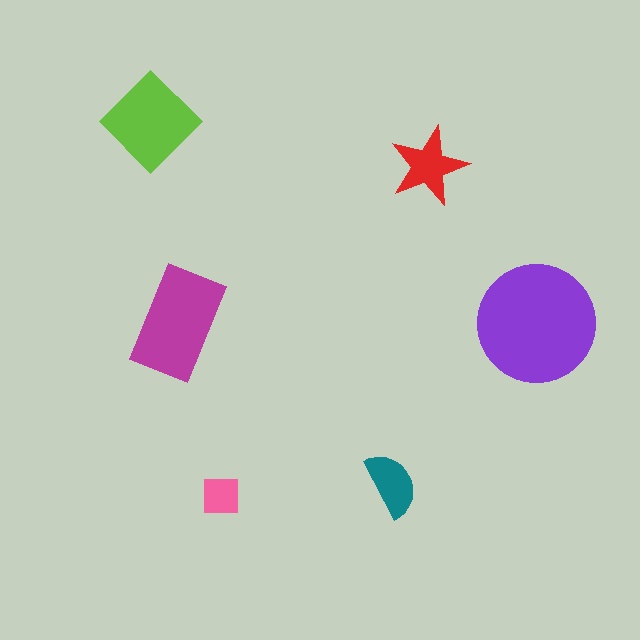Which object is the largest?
The purple circle.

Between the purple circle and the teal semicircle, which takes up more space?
The purple circle.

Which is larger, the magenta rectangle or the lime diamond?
The magenta rectangle.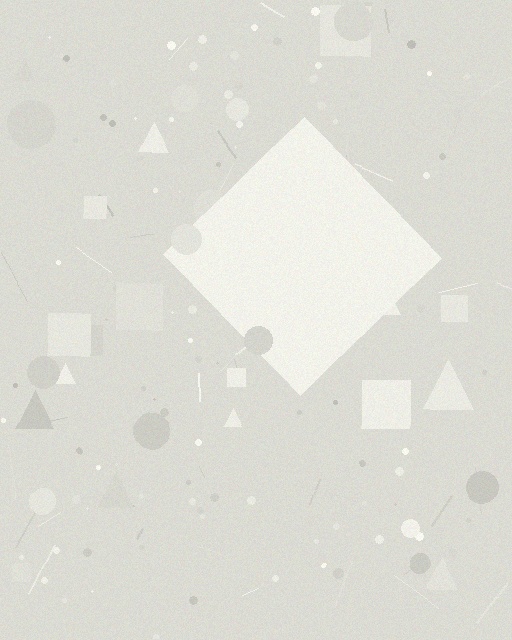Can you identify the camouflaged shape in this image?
The camouflaged shape is a diamond.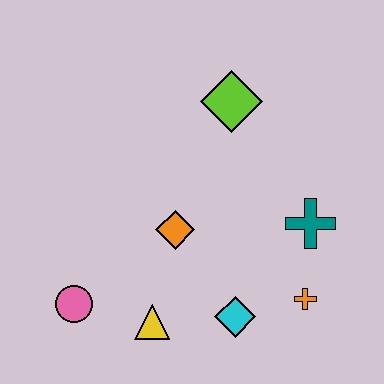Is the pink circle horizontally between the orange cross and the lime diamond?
No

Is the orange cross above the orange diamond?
No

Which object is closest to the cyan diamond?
The orange cross is closest to the cyan diamond.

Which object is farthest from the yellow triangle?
The lime diamond is farthest from the yellow triangle.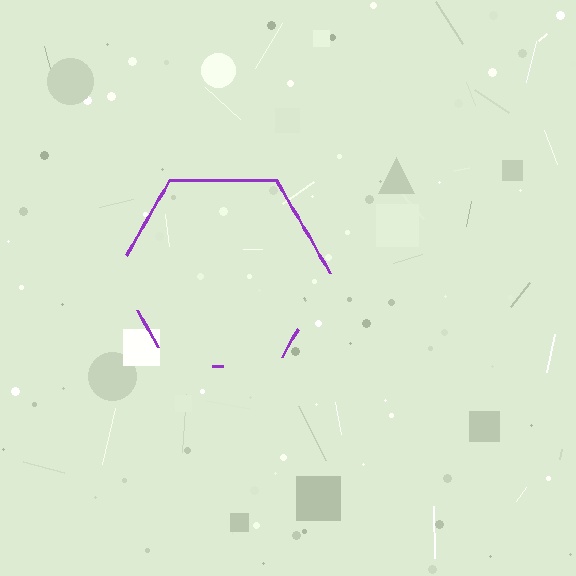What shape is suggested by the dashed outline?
The dashed outline suggests a hexagon.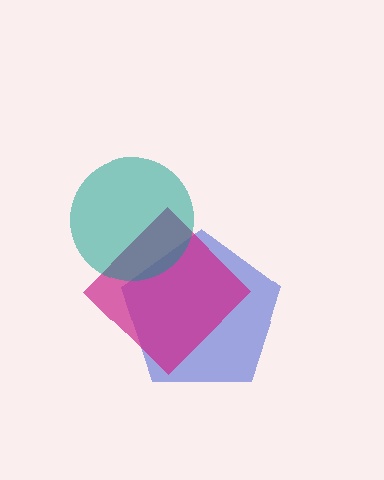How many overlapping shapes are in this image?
There are 3 overlapping shapes in the image.